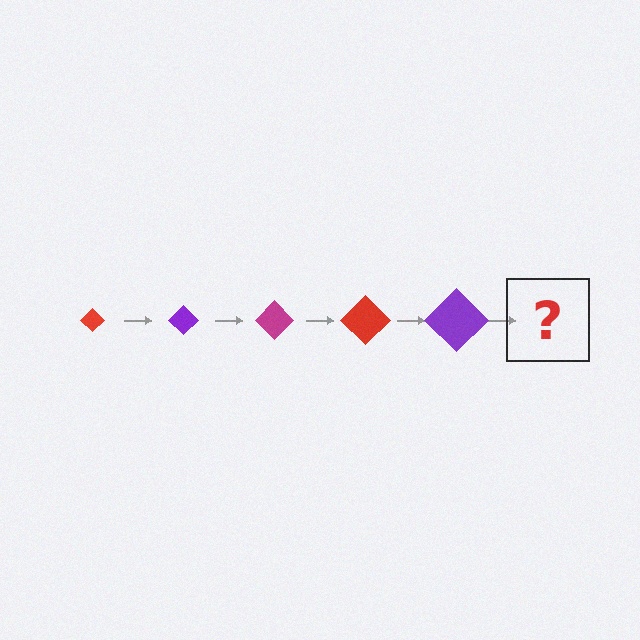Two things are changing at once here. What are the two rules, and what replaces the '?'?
The two rules are that the diamond grows larger each step and the color cycles through red, purple, and magenta. The '?' should be a magenta diamond, larger than the previous one.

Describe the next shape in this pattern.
It should be a magenta diamond, larger than the previous one.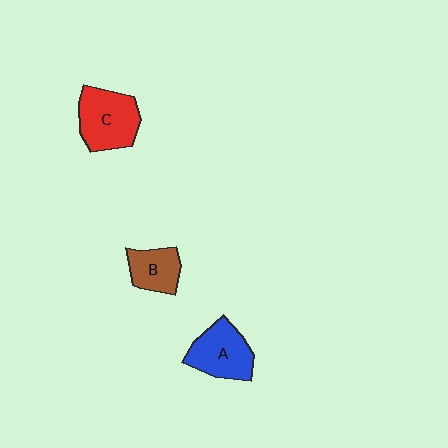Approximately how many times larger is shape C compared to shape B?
Approximately 1.6 times.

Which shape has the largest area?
Shape C (red).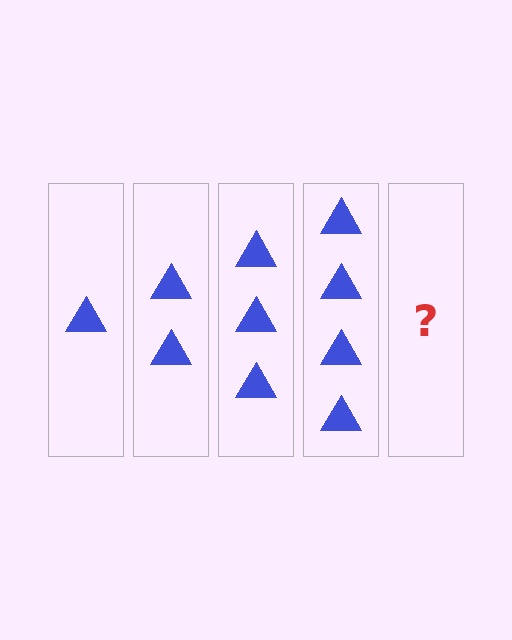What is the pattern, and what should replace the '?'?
The pattern is that each step adds one more triangle. The '?' should be 5 triangles.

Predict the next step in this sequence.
The next step is 5 triangles.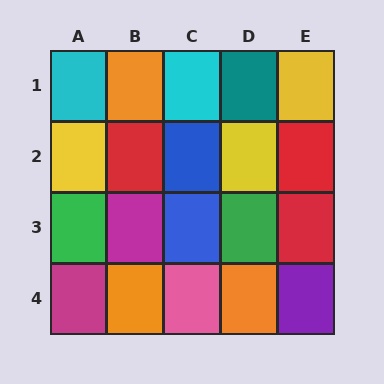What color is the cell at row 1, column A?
Cyan.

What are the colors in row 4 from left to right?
Magenta, orange, pink, orange, purple.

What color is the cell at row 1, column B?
Orange.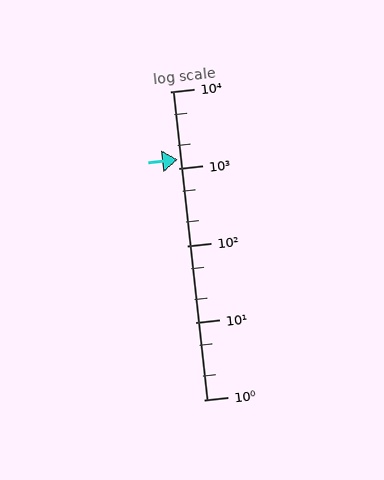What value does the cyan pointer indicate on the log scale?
The pointer indicates approximately 1300.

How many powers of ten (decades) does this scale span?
The scale spans 4 decades, from 1 to 10000.